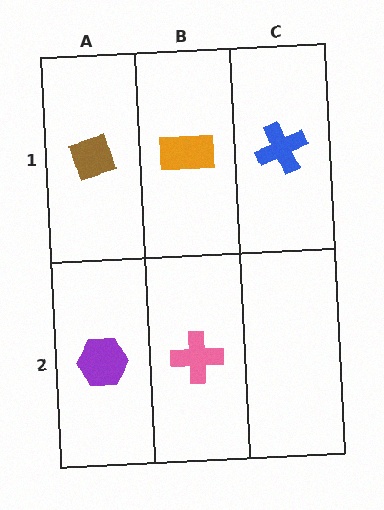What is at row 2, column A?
A purple hexagon.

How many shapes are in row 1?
3 shapes.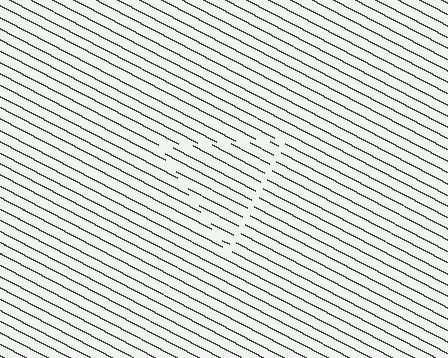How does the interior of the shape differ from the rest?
The interior of the shape contains the same grating, shifted by half a period — the contour is defined by the phase discontinuity where line-ends from the inner and outer gratings abut.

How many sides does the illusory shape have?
3 sides — the line-ends trace a triangle.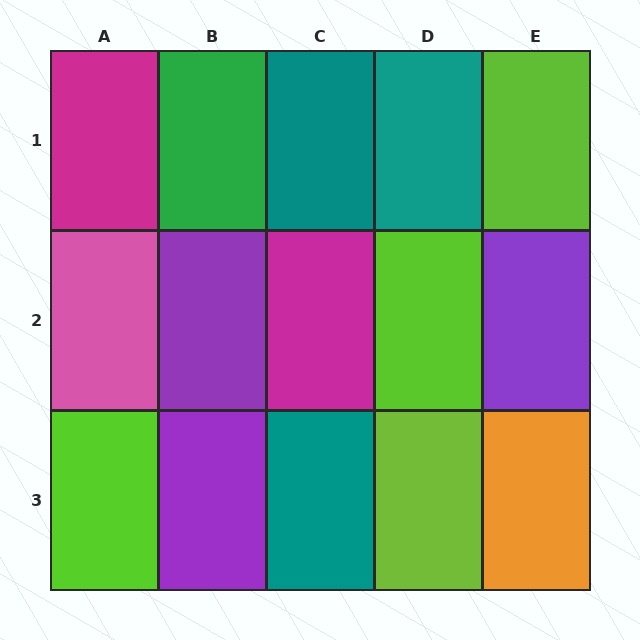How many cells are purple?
3 cells are purple.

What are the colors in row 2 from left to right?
Pink, purple, magenta, lime, purple.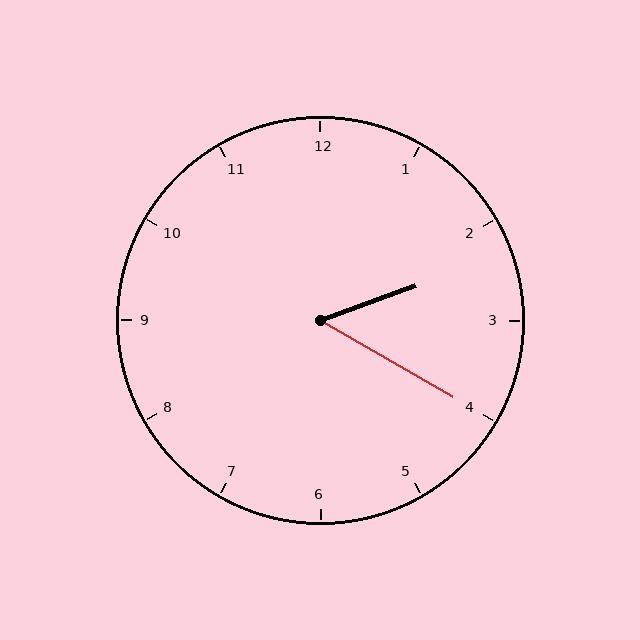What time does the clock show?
2:20.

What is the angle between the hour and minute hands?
Approximately 50 degrees.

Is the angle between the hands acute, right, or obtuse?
It is acute.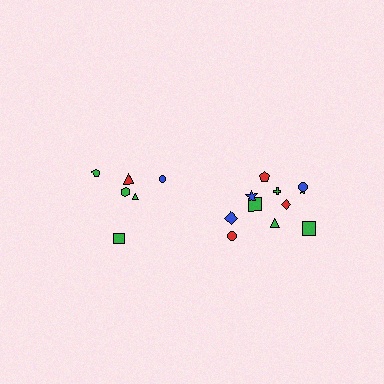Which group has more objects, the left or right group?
The right group.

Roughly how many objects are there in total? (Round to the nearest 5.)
Roughly 20 objects in total.